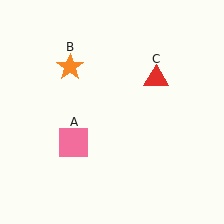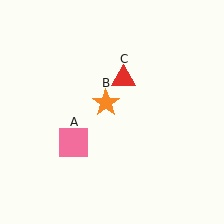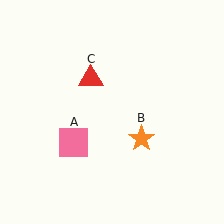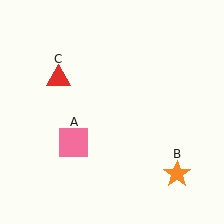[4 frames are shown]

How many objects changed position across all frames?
2 objects changed position: orange star (object B), red triangle (object C).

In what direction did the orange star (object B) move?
The orange star (object B) moved down and to the right.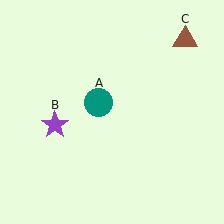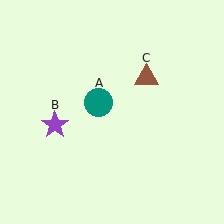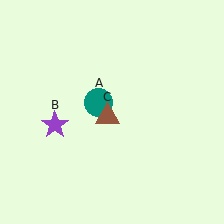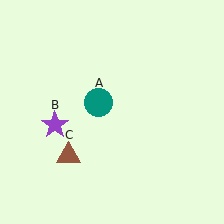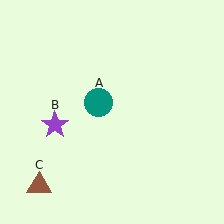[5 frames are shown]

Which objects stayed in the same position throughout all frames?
Teal circle (object A) and purple star (object B) remained stationary.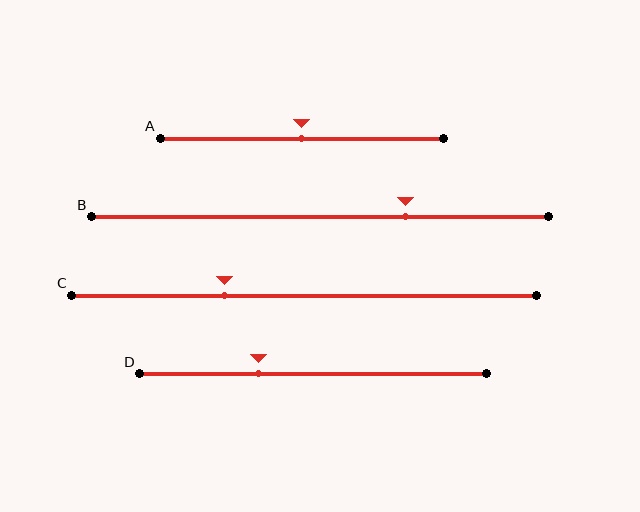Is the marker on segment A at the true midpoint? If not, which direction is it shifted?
Yes, the marker on segment A is at the true midpoint.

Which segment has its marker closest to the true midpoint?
Segment A has its marker closest to the true midpoint.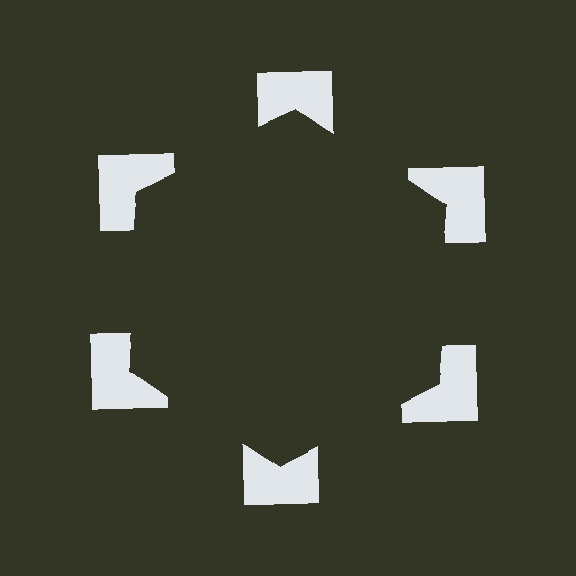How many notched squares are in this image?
There are 6 — one at each vertex of the illusory hexagon.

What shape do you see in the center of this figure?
An illusory hexagon — its edges are inferred from the aligned wedge cuts in the notched squares, not physically drawn.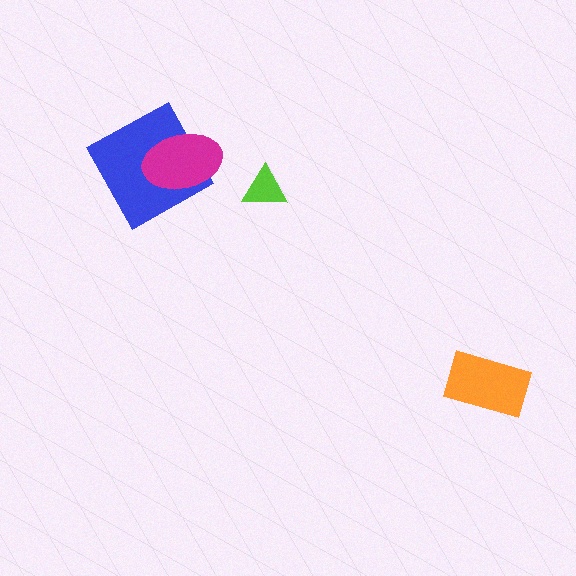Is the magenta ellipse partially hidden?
No, no other shape covers it.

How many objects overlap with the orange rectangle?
0 objects overlap with the orange rectangle.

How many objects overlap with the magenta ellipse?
1 object overlaps with the magenta ellipse.